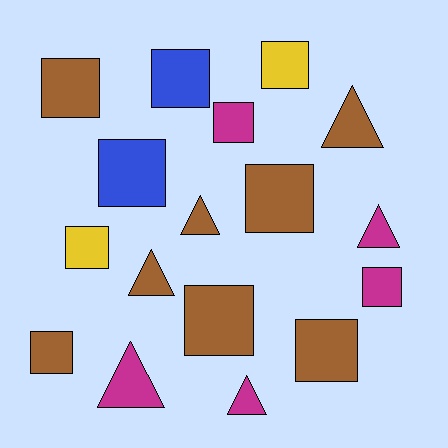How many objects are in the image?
There are 17 objects.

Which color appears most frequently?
Brown, with 8 objects.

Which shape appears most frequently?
Square, with 11 objects.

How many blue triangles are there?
There are no blue triangles.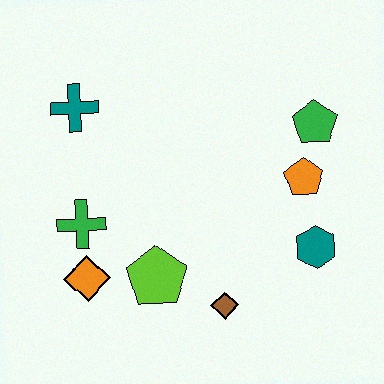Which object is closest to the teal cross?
The green cross is closest to the teal cross.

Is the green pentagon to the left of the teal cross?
No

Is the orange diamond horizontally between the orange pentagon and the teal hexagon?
No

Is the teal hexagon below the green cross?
Yes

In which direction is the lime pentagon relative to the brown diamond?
The lime pentagon is to the left of the brown diamond.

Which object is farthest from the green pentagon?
The orange diamond is farthest from the green pentagon.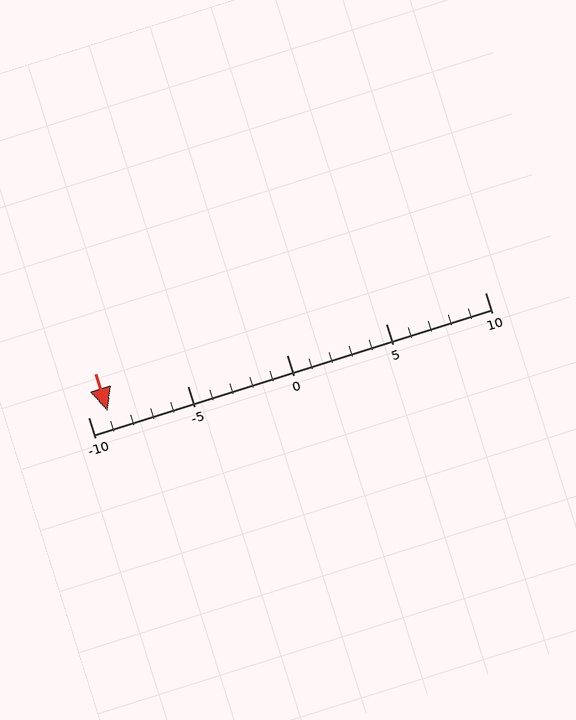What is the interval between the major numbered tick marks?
The major tick marks are spaced 5 units apart.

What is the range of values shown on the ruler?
The ruler shows values from -10 to 10.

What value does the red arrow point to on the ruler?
The red arrow points to approximately -9.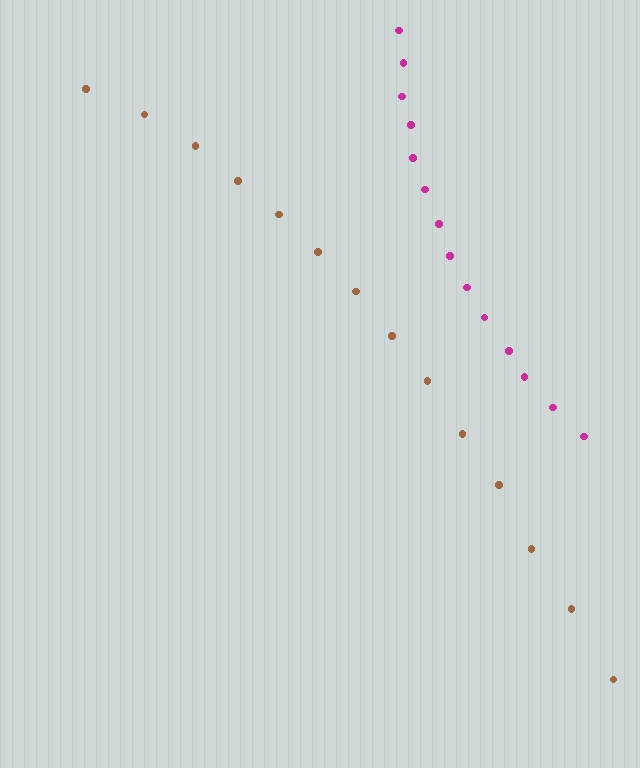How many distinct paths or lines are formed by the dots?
There are 2 distinct paths.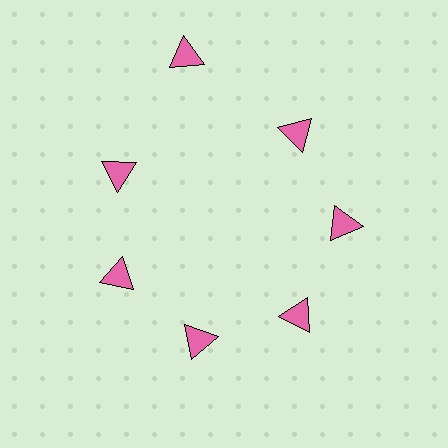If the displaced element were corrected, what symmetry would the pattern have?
It would have 7-fold rotational symmetry — the pattern would map onto itself every 51 degrees.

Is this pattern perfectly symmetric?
No. The 7 pink triangles are arranged in a ring, but one element near the 12 o'clock position is pushed outward from the center, breaking the 7-fold rotational symmetry.